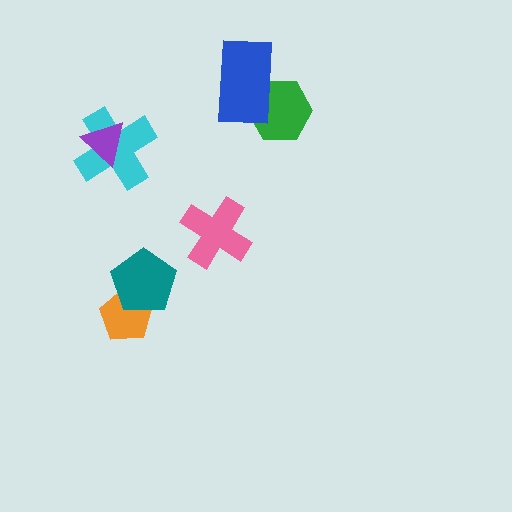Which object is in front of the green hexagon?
The blue rectangle is in front of the green hexagon.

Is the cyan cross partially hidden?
Yes, it is partially covered by another shape.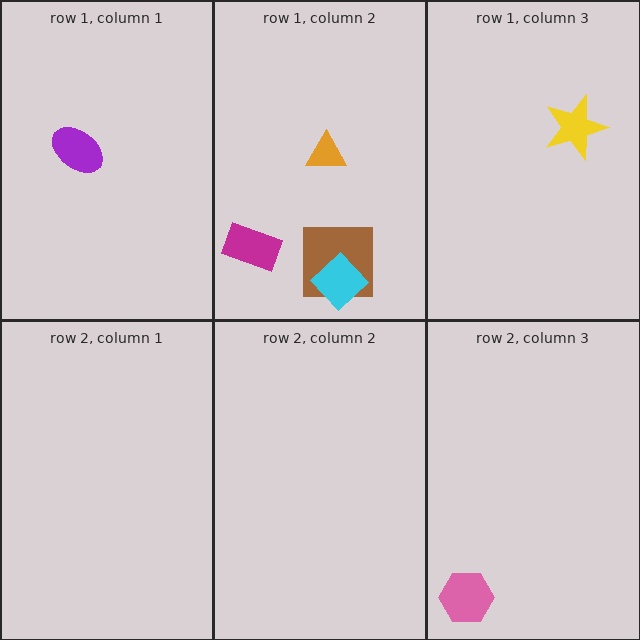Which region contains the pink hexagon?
The row 2, column 3 region.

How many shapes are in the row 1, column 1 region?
1.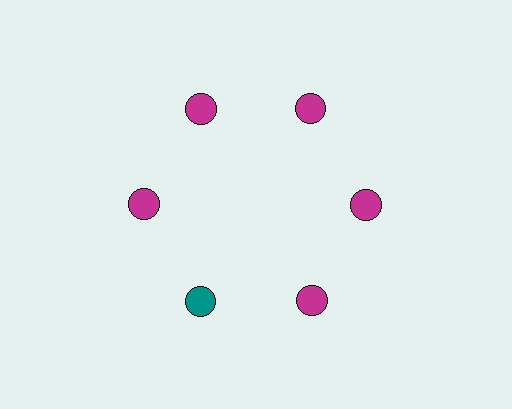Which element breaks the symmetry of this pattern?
The teal circle at roughly the 7 o'clock position breaks the symmetry. All other shapes are magenta circles.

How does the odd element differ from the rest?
It has a different color: teal instead of magenta.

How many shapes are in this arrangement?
There are 6 shapes arranged in a ring pattern.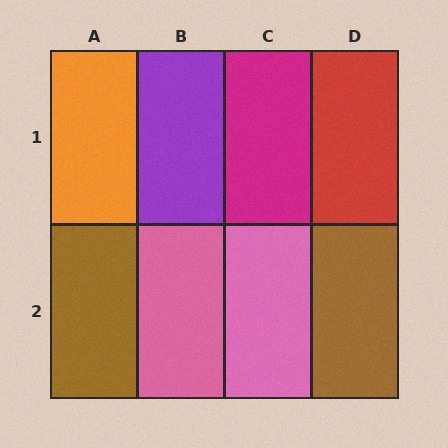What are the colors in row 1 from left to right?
Orange, purple, magenta, red.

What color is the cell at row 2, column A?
Brown.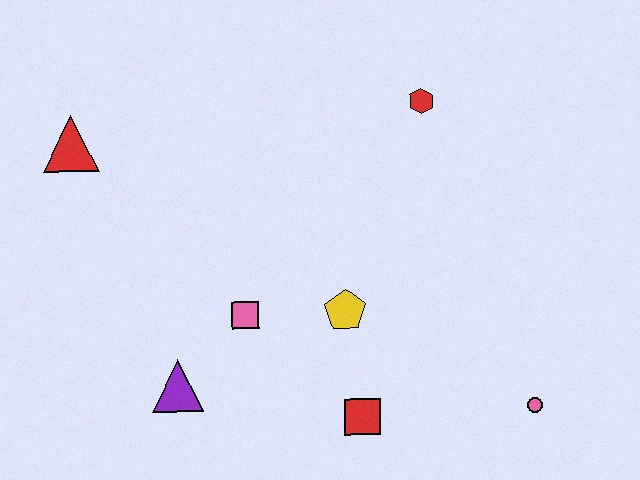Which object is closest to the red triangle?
The pink square is closest to the red triangle.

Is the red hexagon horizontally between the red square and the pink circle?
Yes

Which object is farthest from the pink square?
The pink circle is farthest from the pink square.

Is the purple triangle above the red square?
Yes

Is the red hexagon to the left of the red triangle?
No